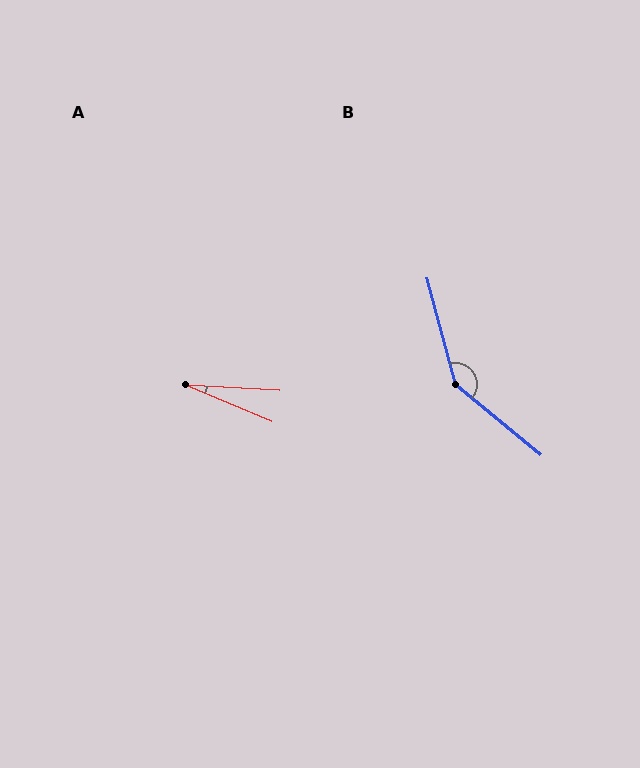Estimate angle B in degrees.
Approximately 144 degrees.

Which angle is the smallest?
A, at approximately 19 degrees.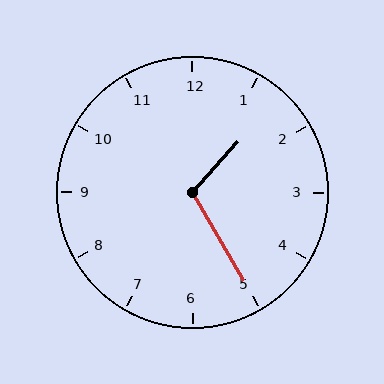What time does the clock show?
1:25.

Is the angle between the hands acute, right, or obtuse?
It is obtuse.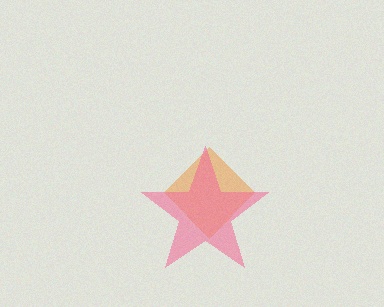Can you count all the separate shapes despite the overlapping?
Yes, there are 2 separate shapes.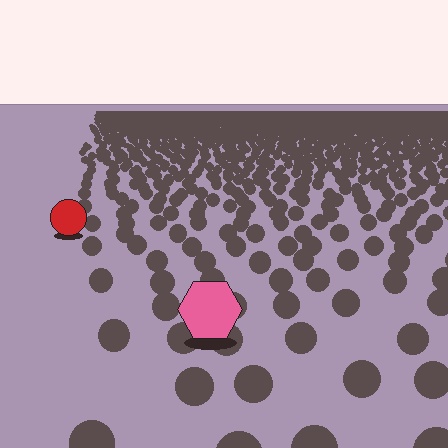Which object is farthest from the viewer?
The red circle is farthest from the viewer. It appears smaller and the ground texture around it is denser.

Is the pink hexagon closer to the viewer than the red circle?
Yes. The pink hexagon is closer — you can tell from the texture gradient: the ground texture is coarser near it.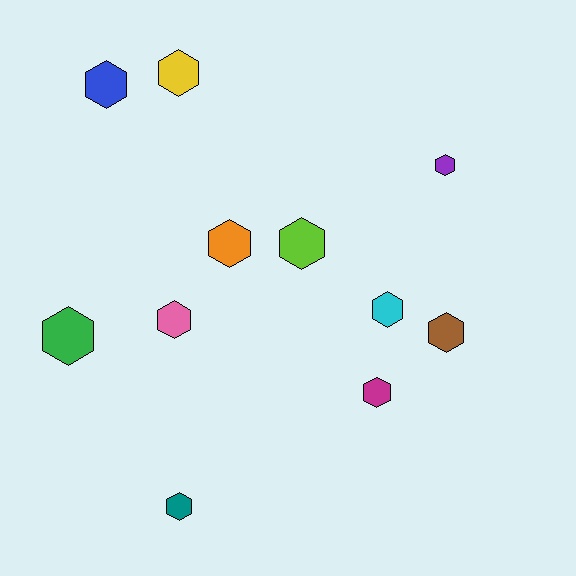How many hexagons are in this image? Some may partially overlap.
There are 11 hexagons.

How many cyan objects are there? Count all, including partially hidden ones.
There is 1 cyan object.